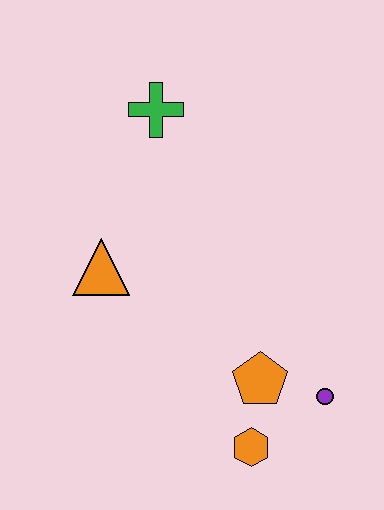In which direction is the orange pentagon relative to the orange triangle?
The orange pentagon is to the right of the orange triangle.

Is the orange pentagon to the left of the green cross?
No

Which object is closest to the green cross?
The orange triangle is closest to the green cross.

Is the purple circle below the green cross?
Yes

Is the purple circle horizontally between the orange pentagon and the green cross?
No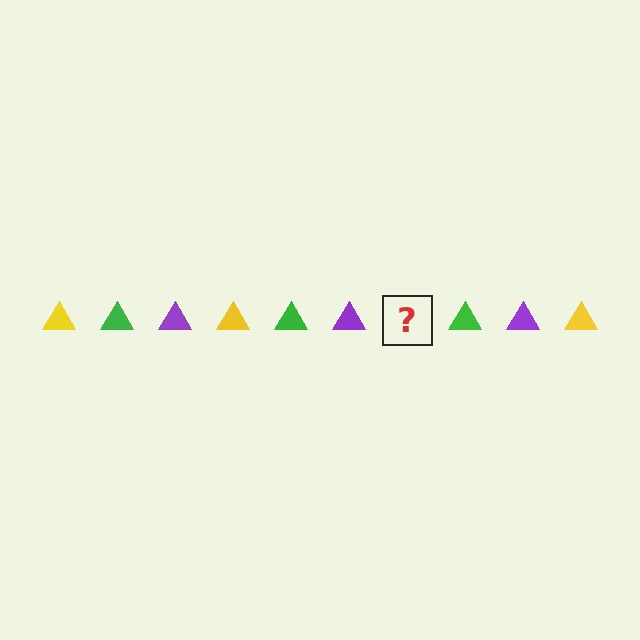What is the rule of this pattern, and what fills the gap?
The rule is that the pattern cycles through yellow, green, purple triangles. The gap should be filled with a yellow triangle.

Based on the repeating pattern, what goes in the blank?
The blank should be a yellow triangle.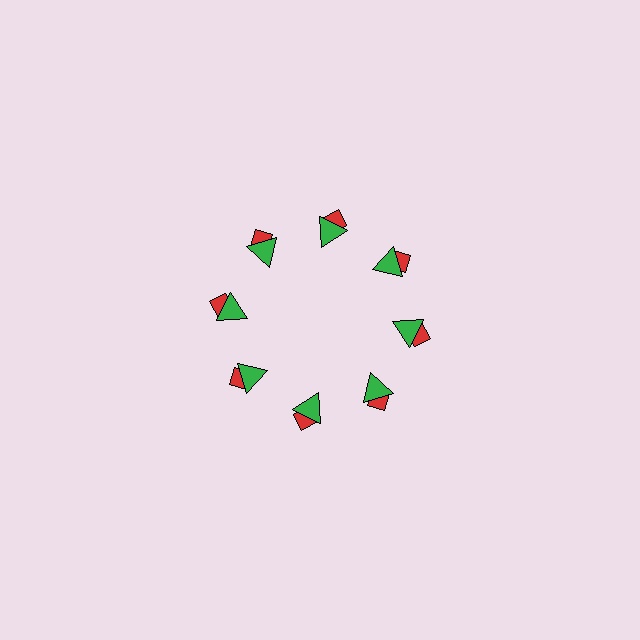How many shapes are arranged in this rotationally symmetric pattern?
There are 16 shapes, arranged in 8 groups of 2.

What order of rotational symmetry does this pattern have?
This pattern has 8-fold rotational symmetry.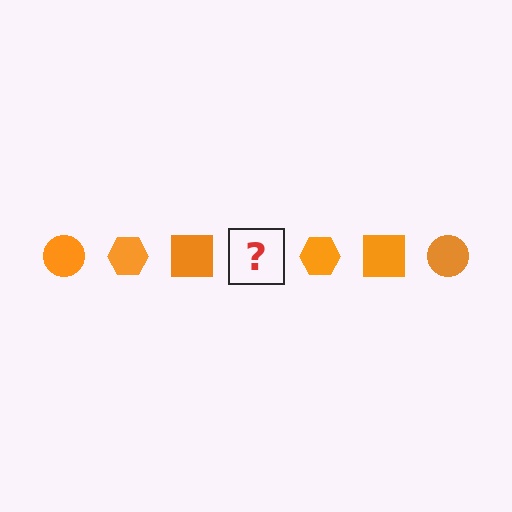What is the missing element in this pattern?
The missing element is an orange circle.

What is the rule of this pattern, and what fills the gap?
The rule is that the pattern cycles through circle, hexagon, square shapes in orange. The gap should be filled with an orange circle.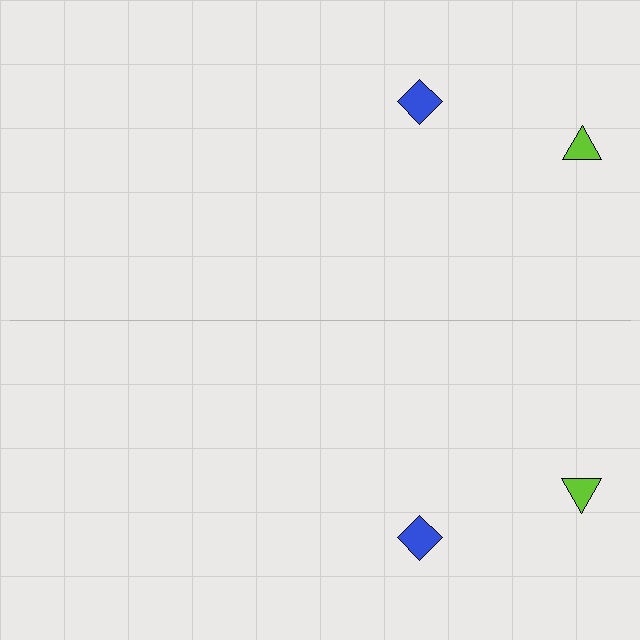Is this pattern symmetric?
Yes, this pattern has bilateral (reflection) symmetry.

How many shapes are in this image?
There are 4 shapes in this image.